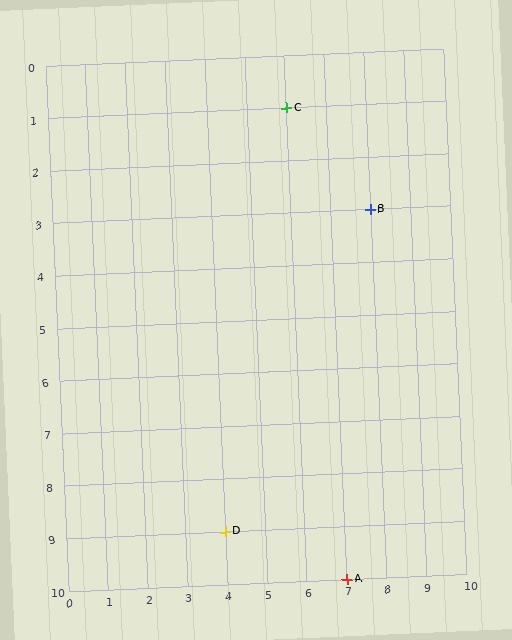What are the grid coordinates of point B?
Point B is at grid coordinates (8, 3).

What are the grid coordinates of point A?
Point A is at grid coordinates (7, 10).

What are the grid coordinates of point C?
Point C is at grid coordinates (6, 1).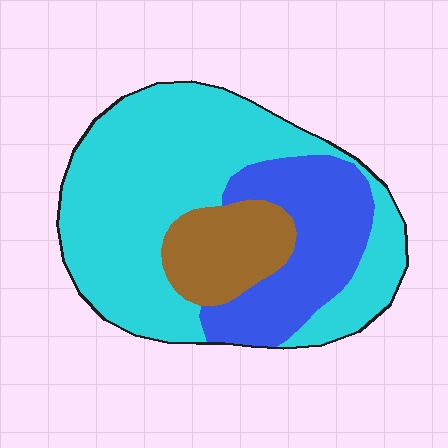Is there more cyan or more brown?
Cyan.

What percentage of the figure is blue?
Blue covers roughly 25% of the figure.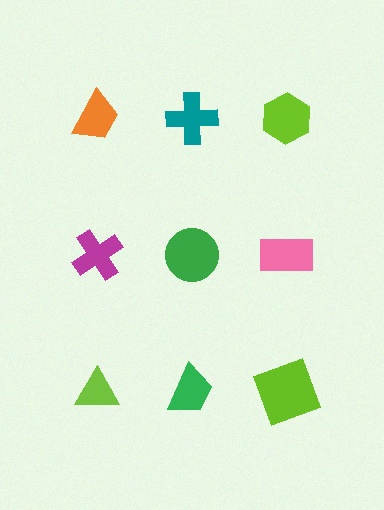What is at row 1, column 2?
A teal cross.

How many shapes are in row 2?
3 shapes.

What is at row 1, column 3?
A lime hexagon.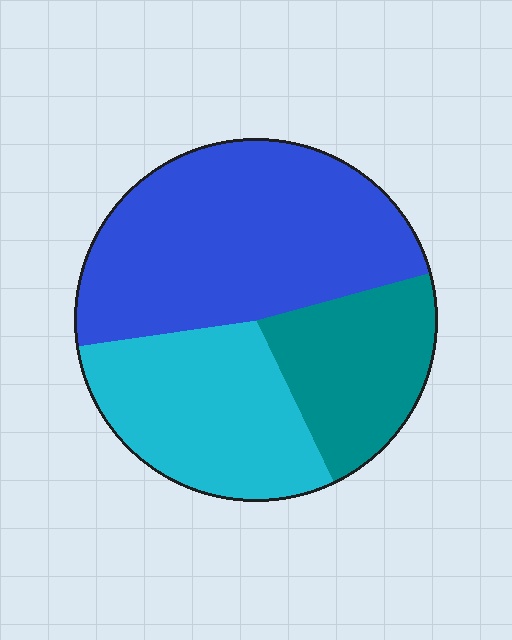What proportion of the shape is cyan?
Cyan covers 30% of the shape.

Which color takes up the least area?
Teal, at roughly 20%.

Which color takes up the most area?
Blue, at roughly 50%.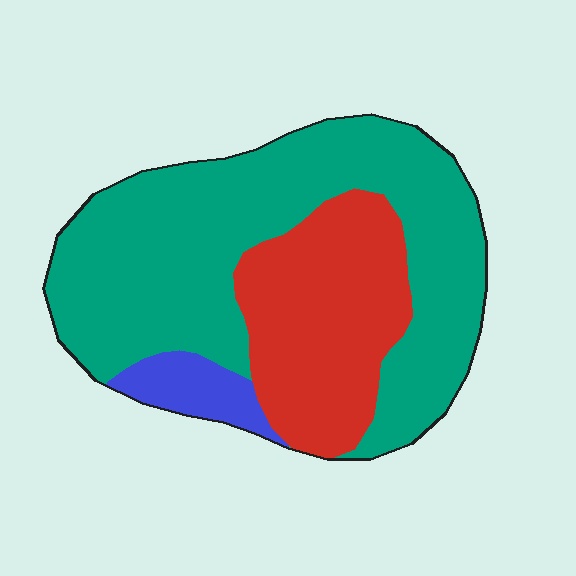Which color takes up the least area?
Blue, at roughly 5%.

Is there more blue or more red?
Red.